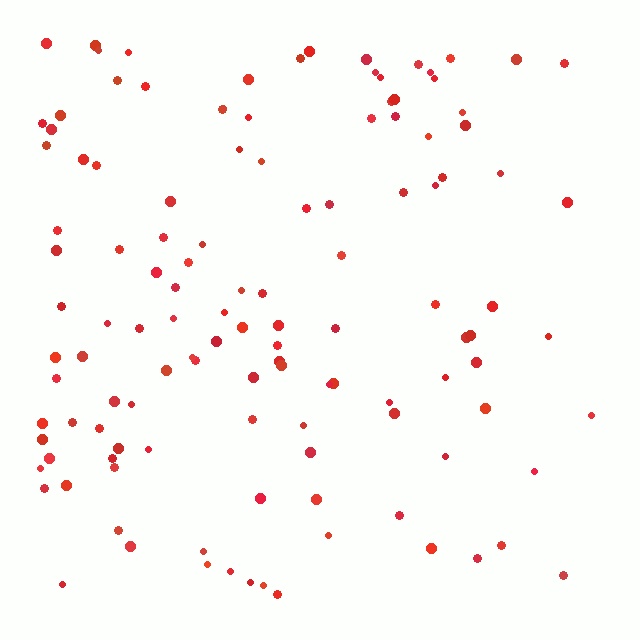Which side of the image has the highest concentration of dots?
The left.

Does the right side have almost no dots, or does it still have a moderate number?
Still a moderate number, just noticeably fewer than the left.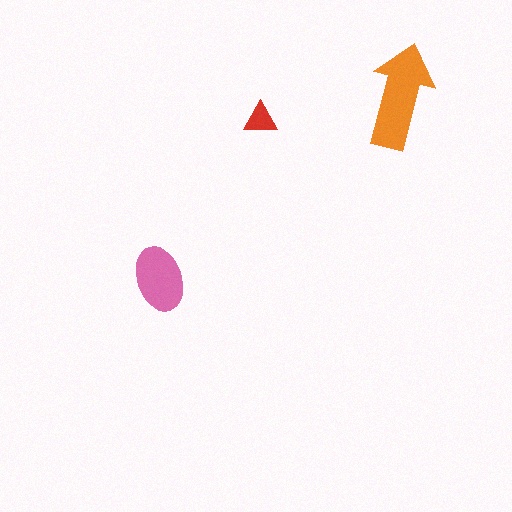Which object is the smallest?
The red triangle.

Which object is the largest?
The orange arrow.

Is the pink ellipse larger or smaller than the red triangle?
Larger.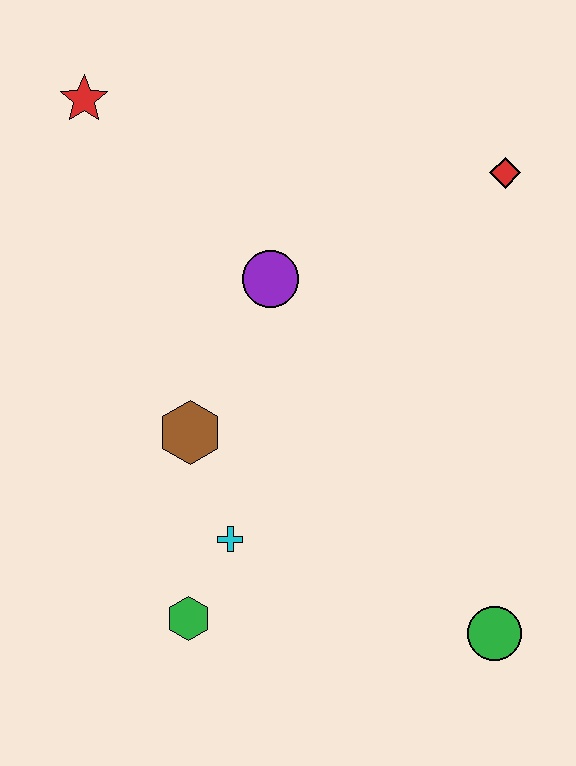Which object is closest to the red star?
The purple circle is closest to the red star.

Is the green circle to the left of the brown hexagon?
No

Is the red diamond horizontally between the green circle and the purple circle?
No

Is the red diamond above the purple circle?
Yes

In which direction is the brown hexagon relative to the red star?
The brown hexagon is below the red star.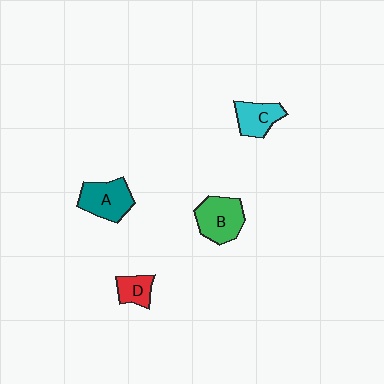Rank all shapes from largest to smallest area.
From largest to smallest: B (green), A (teal), C (cyan), D (red).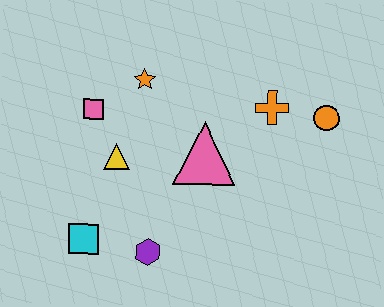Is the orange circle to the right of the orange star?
Yes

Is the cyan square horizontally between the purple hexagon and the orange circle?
No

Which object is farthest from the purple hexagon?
The orange circle is farthest from the purple hexagon.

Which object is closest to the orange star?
The pink square is closest to the orange star.